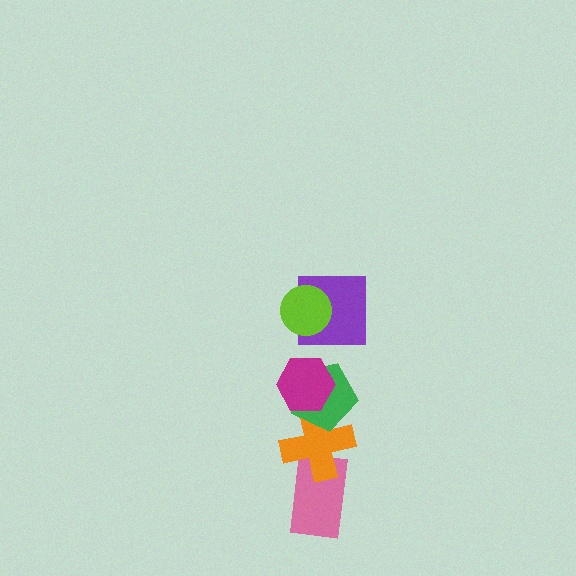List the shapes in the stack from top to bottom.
From top to bottom: the lime circle, the purple square, the magenta hexagon, the green pentagon, the orange cross, the pink rectangle.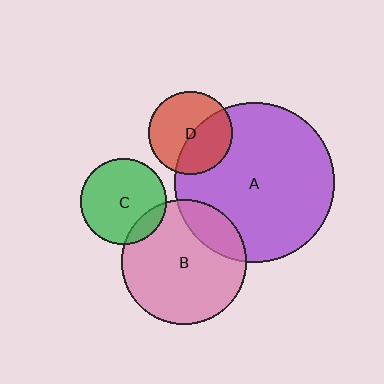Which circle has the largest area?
Circle A (purple).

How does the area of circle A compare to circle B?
Approximately 1.6 times.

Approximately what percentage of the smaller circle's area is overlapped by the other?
Approximately 45%.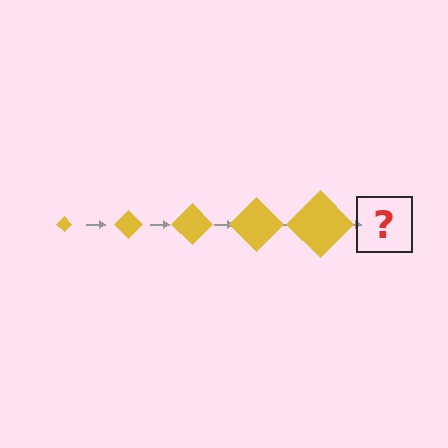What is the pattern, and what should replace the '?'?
The pattern is that the diamond gets progressively larger each step. The '?' should be a yellow diamond, larger than the previous one.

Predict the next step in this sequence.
The next step is a yellow diamond, larger than the previous one.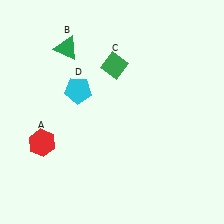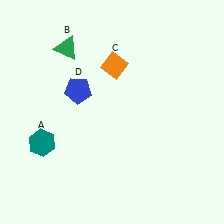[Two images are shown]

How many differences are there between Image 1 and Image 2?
There are 3 differences between the two images.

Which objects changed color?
A changed from red to teal. C changed from green to orange. D changed from cyan to blue.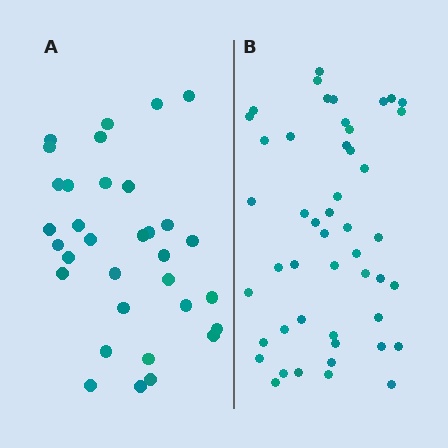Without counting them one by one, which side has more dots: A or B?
Region B (the right region) has more dots.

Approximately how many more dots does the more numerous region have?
Region B has approximately 15 more dots than region A.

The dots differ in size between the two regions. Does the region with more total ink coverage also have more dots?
No. Region A has more total ink coverage because its dots are larger, but region B actually contains more individual dots. Total area can be misleading — the number of items is what matters here.